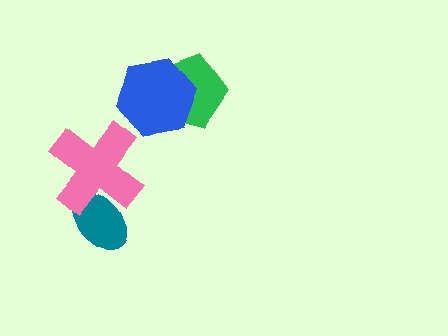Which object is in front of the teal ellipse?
The pink cross is in front of the teal ellipse.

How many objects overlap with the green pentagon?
1 object overlaps with the green pentagon.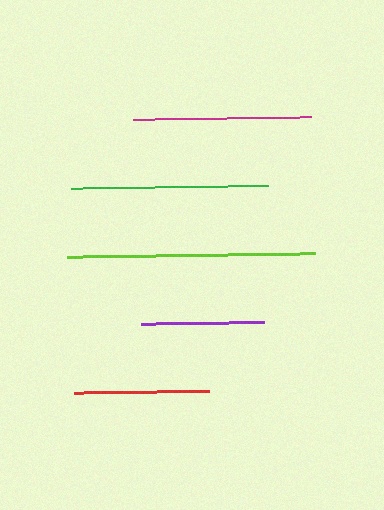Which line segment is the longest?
The lime line is the longest at approximately 248 pixels.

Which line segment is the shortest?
The purple line is the shortest at approximately 123 pixels.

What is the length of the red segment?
The red segment is approximately 135 pixels long.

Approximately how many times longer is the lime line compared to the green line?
The lime line is approximately 1.3 times the length of the green line.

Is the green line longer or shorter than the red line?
The green line is longer than the red line.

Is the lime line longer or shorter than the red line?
The lime line is longer than the red line.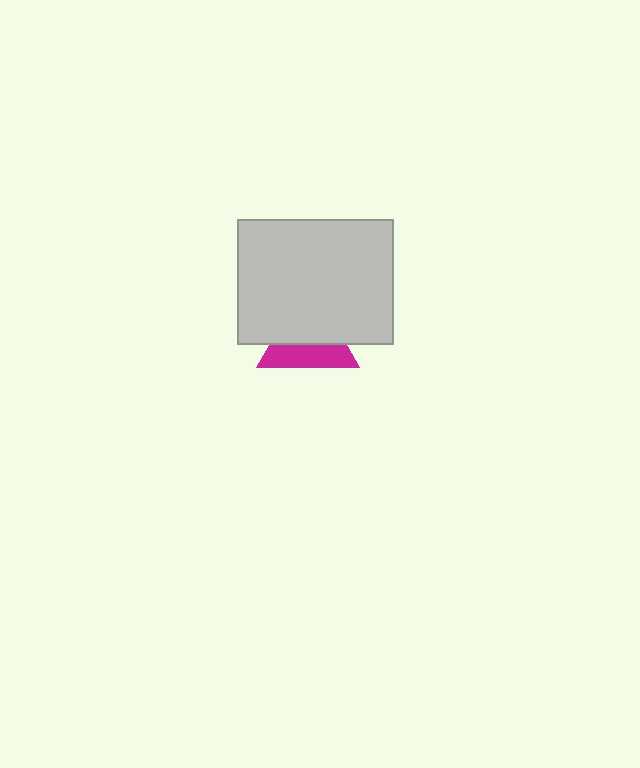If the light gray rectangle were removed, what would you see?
You would see the complete magenta triangle.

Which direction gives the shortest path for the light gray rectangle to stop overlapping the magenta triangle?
Moving up gives the shortest separation.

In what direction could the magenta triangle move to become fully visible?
The magenta triangle could move down. That would shift it out from behind the light gray rectangle entirely.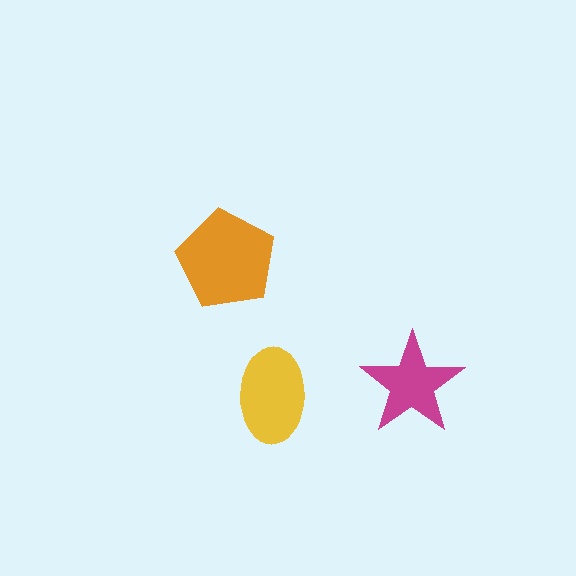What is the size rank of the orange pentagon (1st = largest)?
1st.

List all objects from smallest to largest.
The magenta star, the yellow ellipse, the orange pentagon.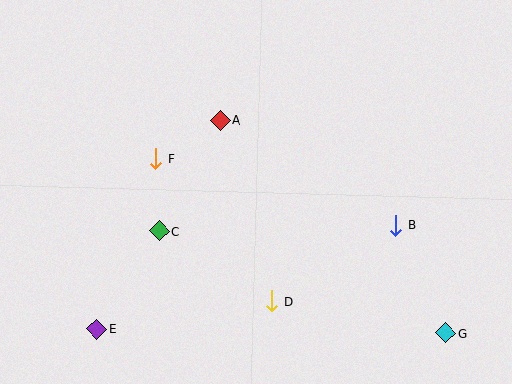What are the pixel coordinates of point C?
Point C is at (159, 231).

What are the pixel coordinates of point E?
Point E is at (97, 329).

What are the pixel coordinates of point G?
Point G is at (446, 333).